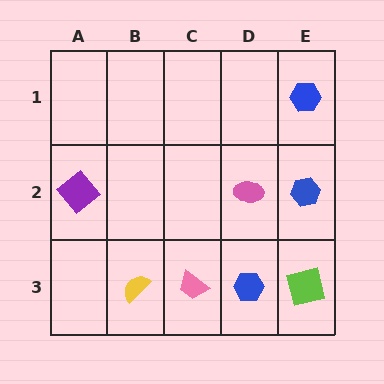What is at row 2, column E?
A blue hexagon.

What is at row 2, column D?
A pink ellipse.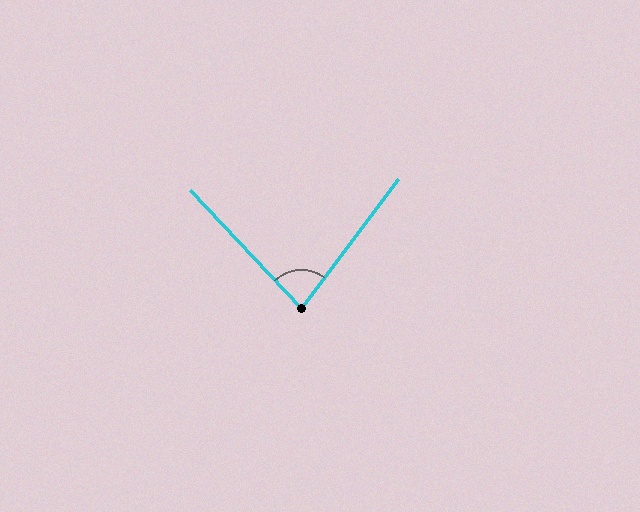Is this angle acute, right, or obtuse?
It is acute.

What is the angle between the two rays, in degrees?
Approximately 80 degrees.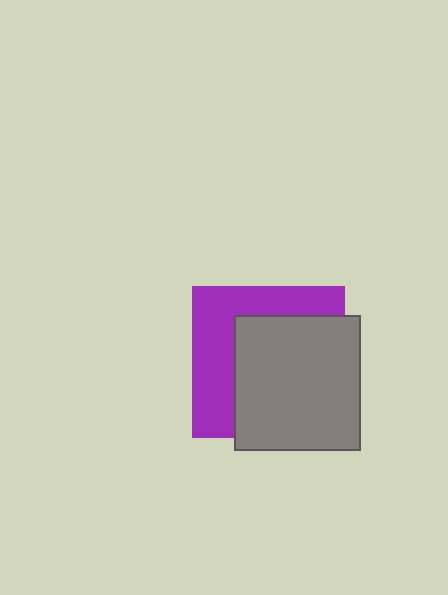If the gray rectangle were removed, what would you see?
You would see the complete purple square.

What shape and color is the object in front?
The object in front is a gray rectangle.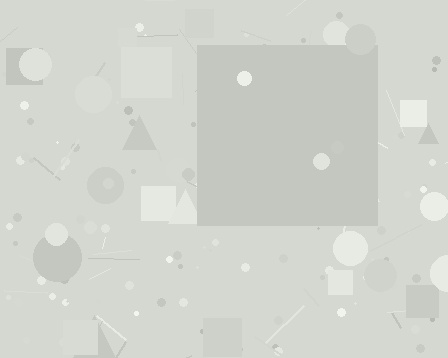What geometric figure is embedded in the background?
A square is embedded in the background.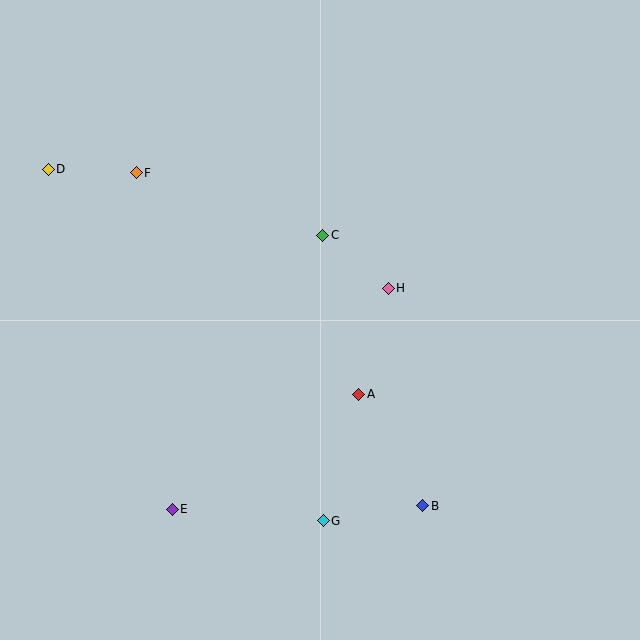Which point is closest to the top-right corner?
Point H is closest to the top-right corner.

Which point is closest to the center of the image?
Point H at (388, 288) is closest to the center.